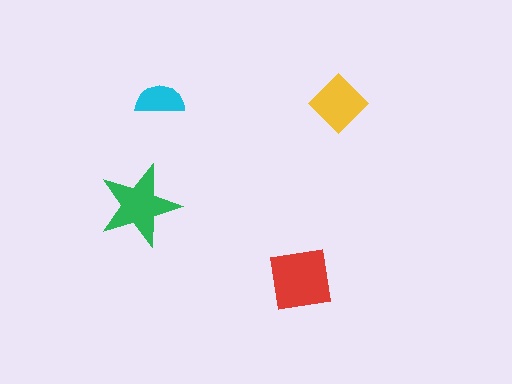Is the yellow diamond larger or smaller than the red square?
Smaller.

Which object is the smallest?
The cyan semicircle.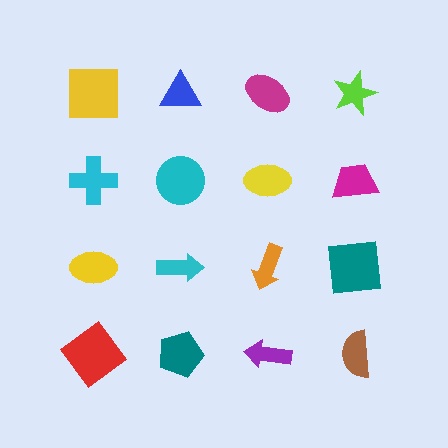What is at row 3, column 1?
A yellow ellipse.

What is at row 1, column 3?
A magenta ellipse.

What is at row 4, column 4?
A brown semicircle.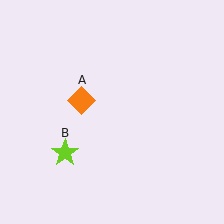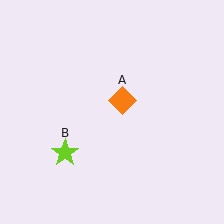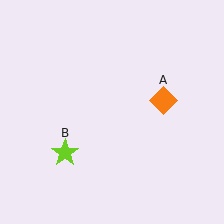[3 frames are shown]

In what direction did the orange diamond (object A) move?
The orange diamond (object A) moved right.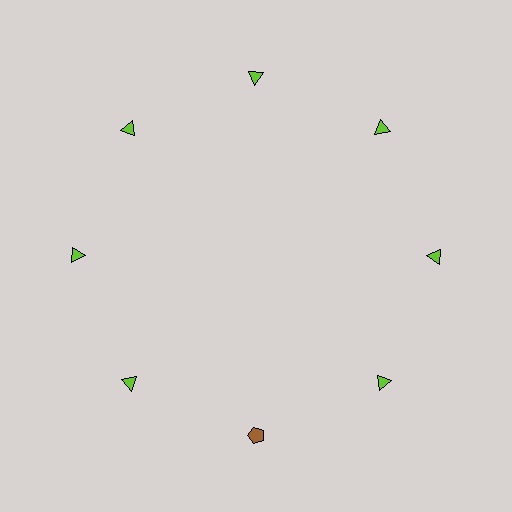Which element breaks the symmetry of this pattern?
The brown pentagon at roughly the 6 o'clock position breaks the symmetry. All other shapes are lime triangles.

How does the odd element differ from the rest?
It differs in both color (brown instead of lime) and shape (pentagon instead of triangle).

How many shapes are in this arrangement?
There are 8 shapes arranged in a ring pattern.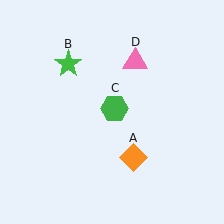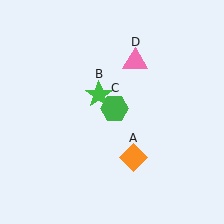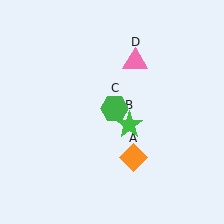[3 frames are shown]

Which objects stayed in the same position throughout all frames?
Orange diamond (object A) and green hexagon (object C) and pink triangle (object D) remained stationary.